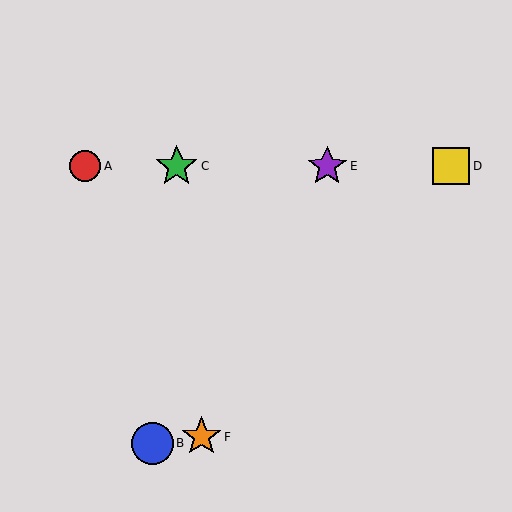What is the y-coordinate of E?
Object E is at y≈166.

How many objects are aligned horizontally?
4 objects (A, C, D, E) are aligned horizontally.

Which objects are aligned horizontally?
Objects A, C, D, E are aligned horizontally.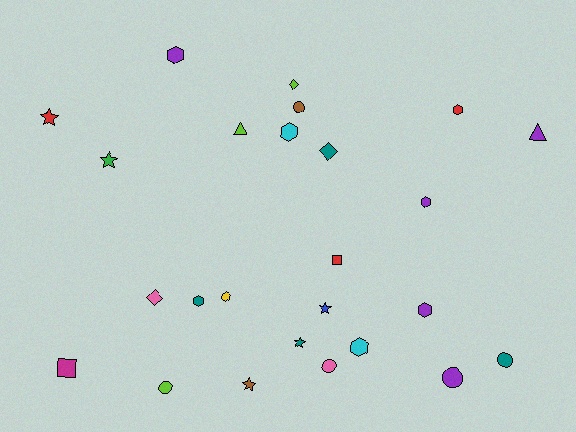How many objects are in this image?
There are 25 objects.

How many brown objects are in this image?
There are 2 brown objects.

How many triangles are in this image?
There are 2 triangles.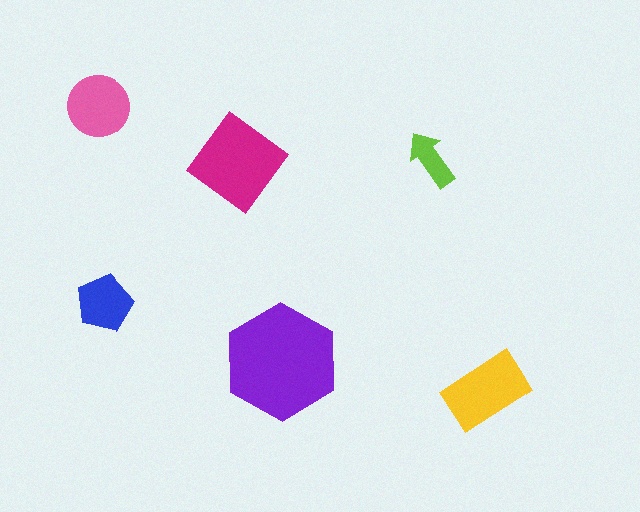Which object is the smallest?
The lime arrow.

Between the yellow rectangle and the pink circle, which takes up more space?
The yellow rectangle.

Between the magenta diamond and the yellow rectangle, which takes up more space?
The magenta diamond.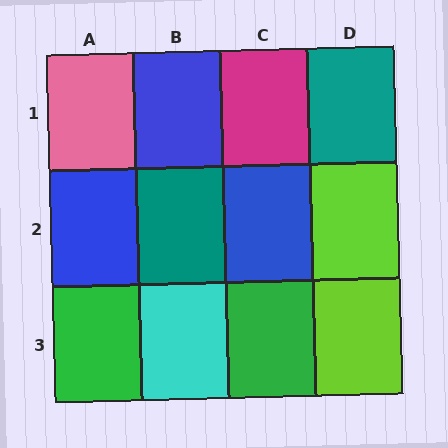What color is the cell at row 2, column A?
Blue.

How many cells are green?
2 cells are green.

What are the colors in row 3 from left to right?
Green, cyan, green, lime.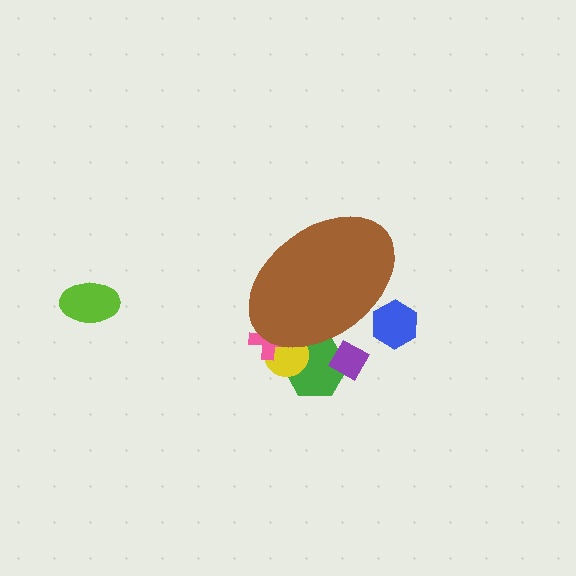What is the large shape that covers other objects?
A brown ellipse.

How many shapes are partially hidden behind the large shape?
5 shapes are partially hidden.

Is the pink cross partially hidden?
Yes, the pink cross is partially hidden behind the brown ellipse.